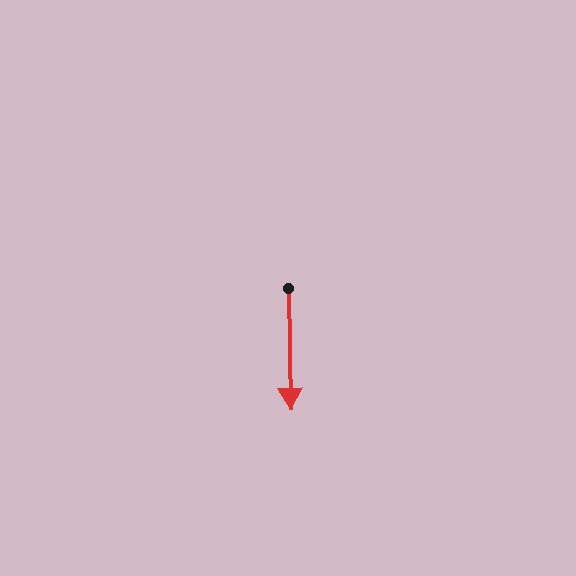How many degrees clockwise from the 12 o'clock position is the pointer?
Approximately 179 degrees.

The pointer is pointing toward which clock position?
Roughly 6 o'clock.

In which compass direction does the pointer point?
South.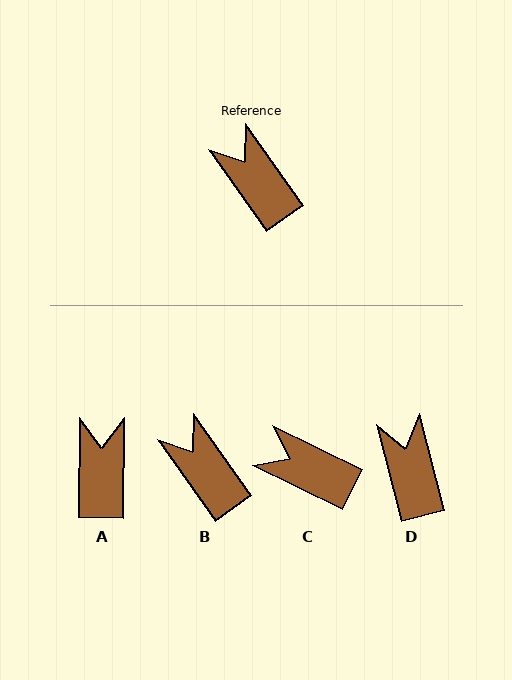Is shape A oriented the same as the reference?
No, it is off by about 36 degrees.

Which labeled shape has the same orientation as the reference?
B.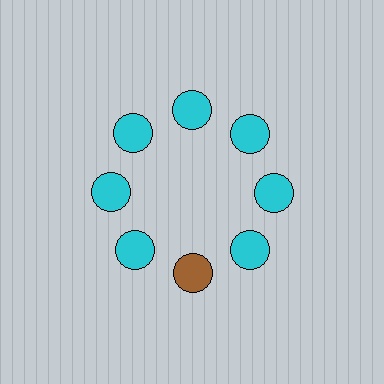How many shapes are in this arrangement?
There are 8 shapes arranged in a ring pattern.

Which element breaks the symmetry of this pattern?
The brown circle at roughly the 6 o'clock position breaks the symmetry. All other shapes are cyan circles.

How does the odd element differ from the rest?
It has a different color: brown instead of cyan.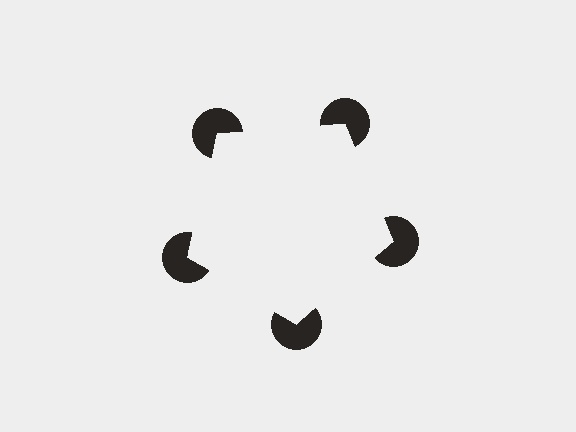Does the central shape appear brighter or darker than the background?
It typically appears slightly brighter than the background, even though no actual brightness change is drawn.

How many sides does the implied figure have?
5 sides.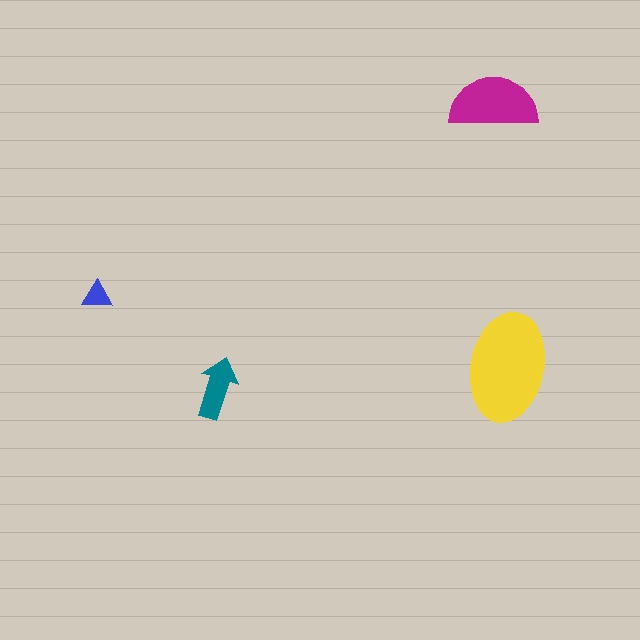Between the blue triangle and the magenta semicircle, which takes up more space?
The magenta semicircle.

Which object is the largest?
The yellow ellipse.